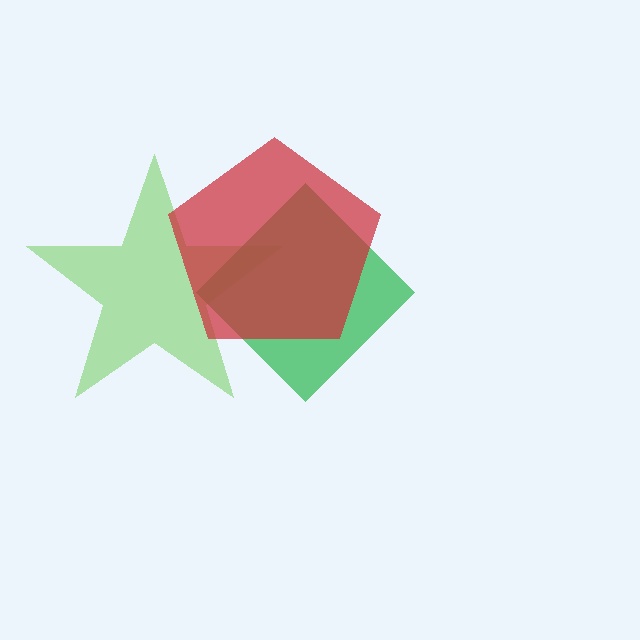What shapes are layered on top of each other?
The layered shapes are: a lime star, a green diamond, a red pentagon.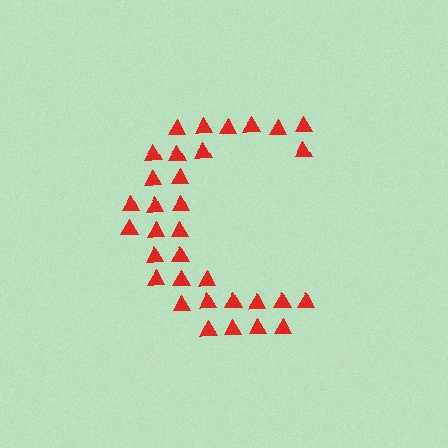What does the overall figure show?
The overall figure shows the letter C.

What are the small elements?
The small elements are triangles.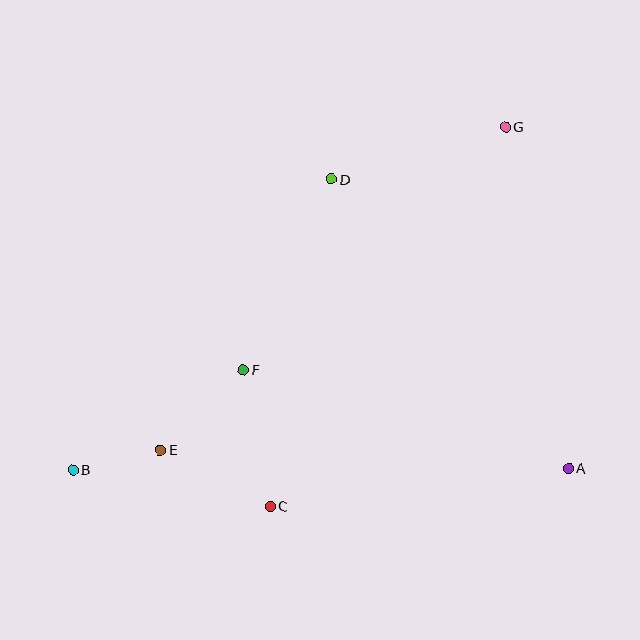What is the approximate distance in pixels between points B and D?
The distance between B and D is approximately 389 pixels.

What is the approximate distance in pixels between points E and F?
The distance between E and F is approximately 116 pixels.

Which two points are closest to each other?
Points B and E are closest to each other.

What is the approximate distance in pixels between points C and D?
The distance between C and D is approximately 333 pixels.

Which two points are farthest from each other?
Points B and G are farthest from each other.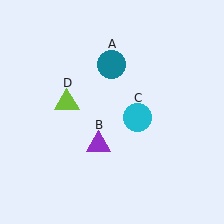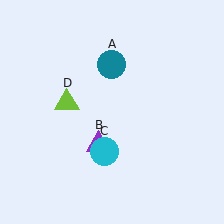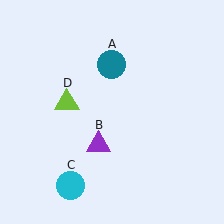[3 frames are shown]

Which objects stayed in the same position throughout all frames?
Teal circle (object A) and purple triangle (object B) and lime triangle (object D) remained stationary.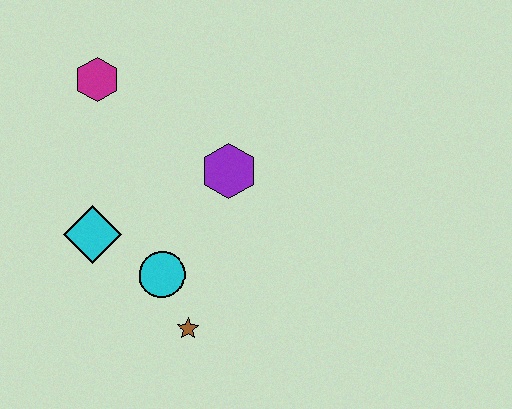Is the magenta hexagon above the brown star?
Yes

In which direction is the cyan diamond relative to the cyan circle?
The cyan diamond is to the left of the cyan circle.